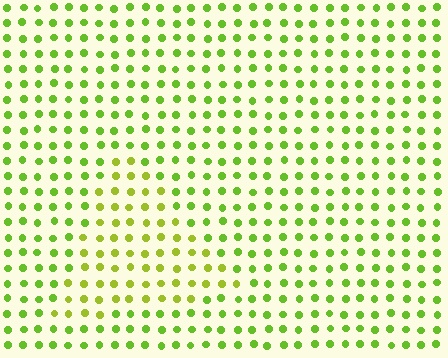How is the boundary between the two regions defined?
The boundary is defined purely by a slight shift in hue (about 22 degrees). Spacing, size, and orientation are identical on both sides.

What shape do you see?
I see a triangle.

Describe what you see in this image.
The image is filled with small lime elements in a uniform arrangement. A triangle-shaped region is visible where the elements are tinted to a slightly different hue, forming a subtle color boundary.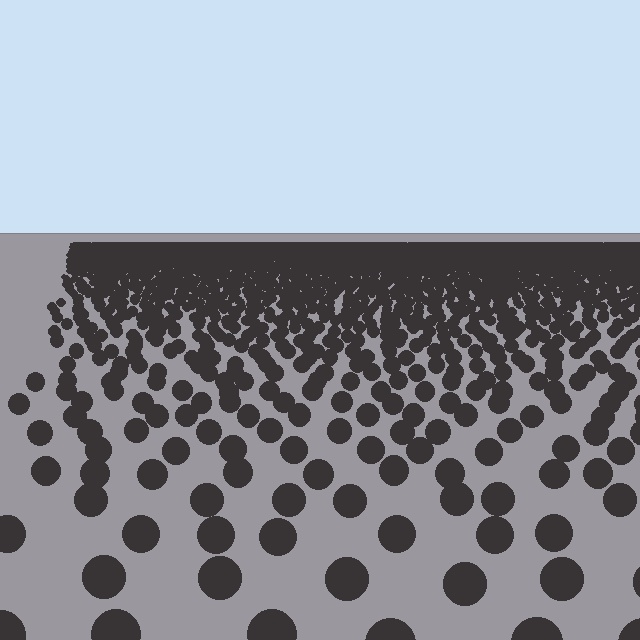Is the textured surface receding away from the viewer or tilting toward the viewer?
The surface is receding away from the viewer. Texture elements get smaller and denser toward the top.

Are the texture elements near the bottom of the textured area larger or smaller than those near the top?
Larger. Near the bottom, elements are closer to the viewer and appear at a bigger on-screen size.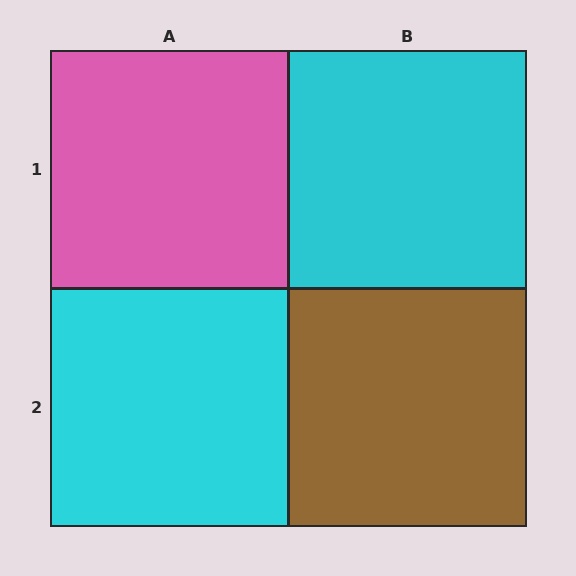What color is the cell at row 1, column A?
Pink.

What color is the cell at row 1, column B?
Cyan.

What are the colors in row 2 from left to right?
Cyan, brown.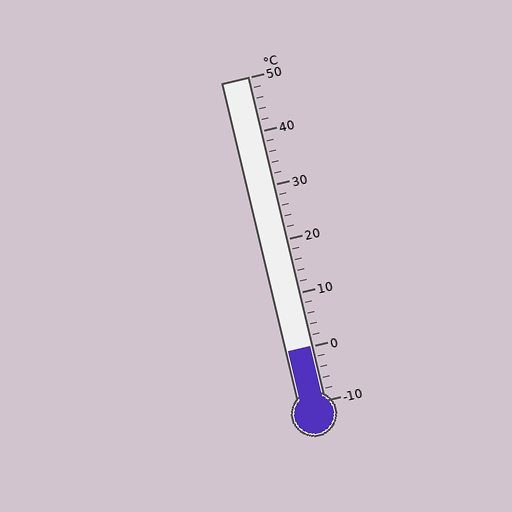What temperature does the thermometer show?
The thermometer shows approximately 0°C.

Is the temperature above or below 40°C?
The temperature is below 40°C.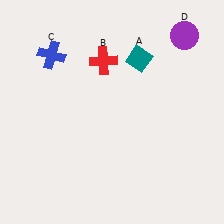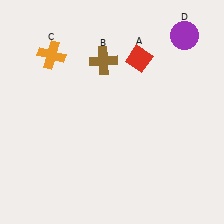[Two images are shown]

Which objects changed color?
A changed from teal to red. B changed from red to brown. C changed from blue to orange.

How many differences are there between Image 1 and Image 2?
There are 3 differences between the two images.